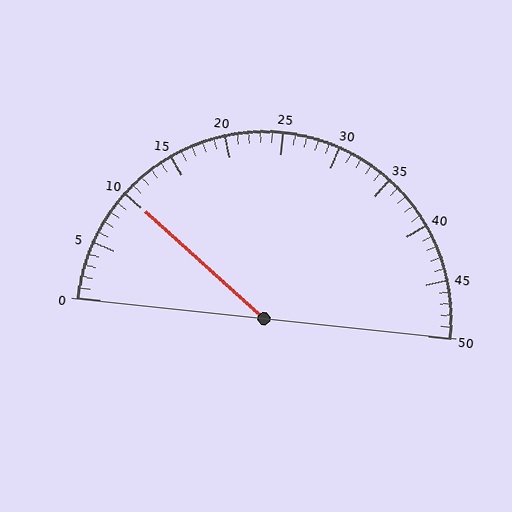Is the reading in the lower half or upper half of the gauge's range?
The reading is in the lower half of the range (0 to 50).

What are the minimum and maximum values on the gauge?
The gauge ranges from 0 to 50.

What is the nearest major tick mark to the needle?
The nearest major tick mark is 10.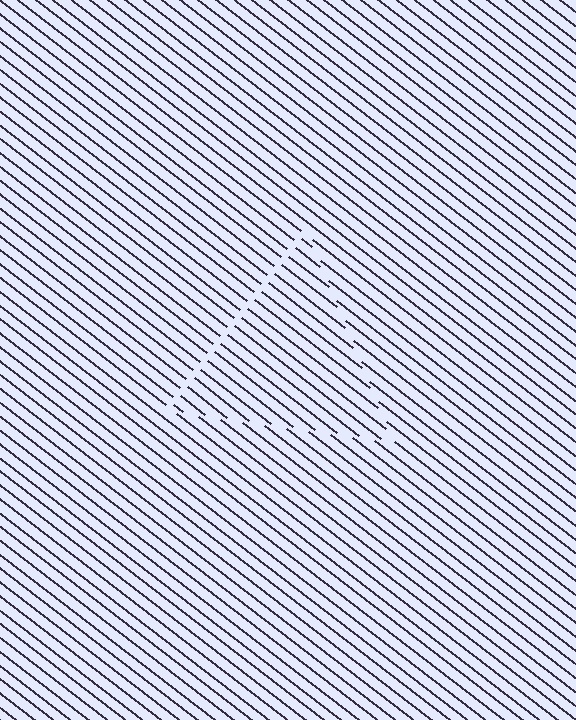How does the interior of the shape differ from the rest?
The interior of the shape contains the same grating, shifted by half a period — the contour is defined by the phase discontinuity where line-ends from the inner and outer gratings abut.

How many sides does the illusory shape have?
3 sides — the line-ends trace a triangle.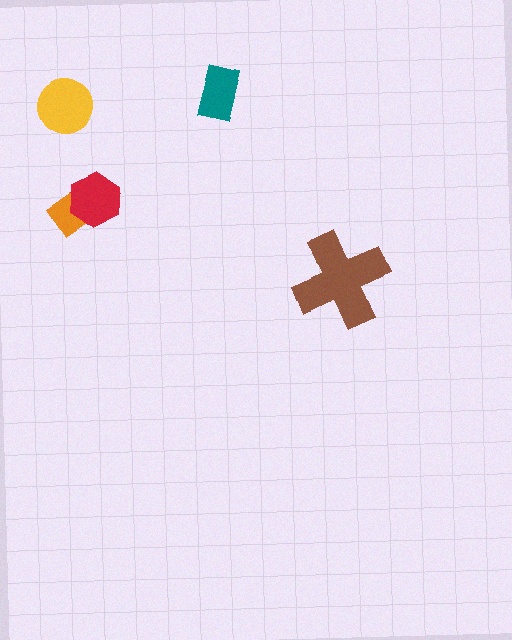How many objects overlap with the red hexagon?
1 object overlaps with the red hexagon.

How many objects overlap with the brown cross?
0 objects overlap with the brown cross.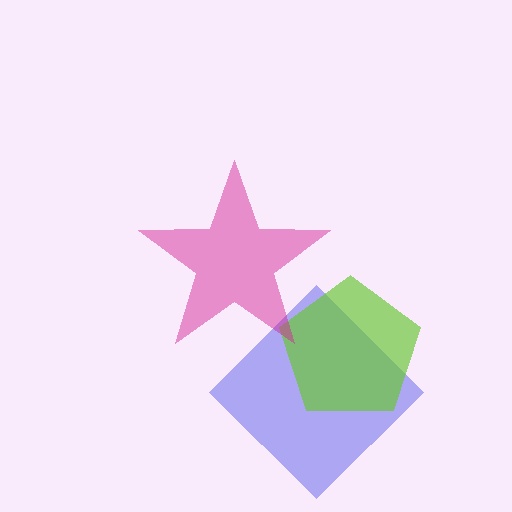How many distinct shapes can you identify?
There are 3 distinct shapes: a blue diamond, a lime pentagon, a magenta star.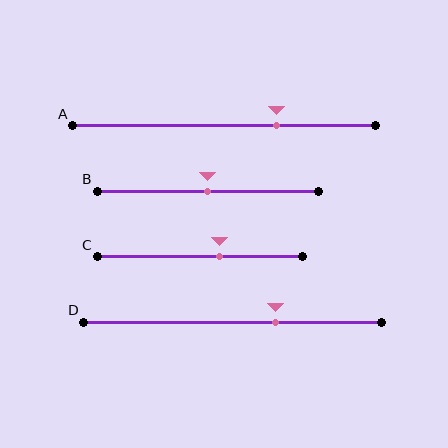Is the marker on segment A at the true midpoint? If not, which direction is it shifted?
No, the marker on segment A is shifted to the right by about 18% of the segment length.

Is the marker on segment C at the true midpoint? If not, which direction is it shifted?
No, the marker on segment C is shifted to the right by about 9% of the segment length.